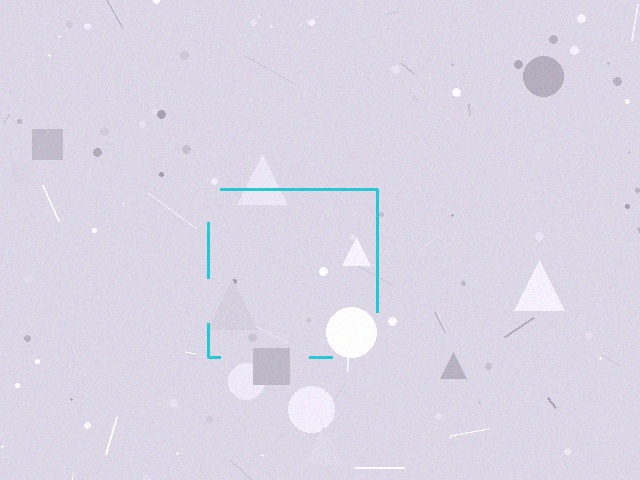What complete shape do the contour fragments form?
The contour fragments form a square.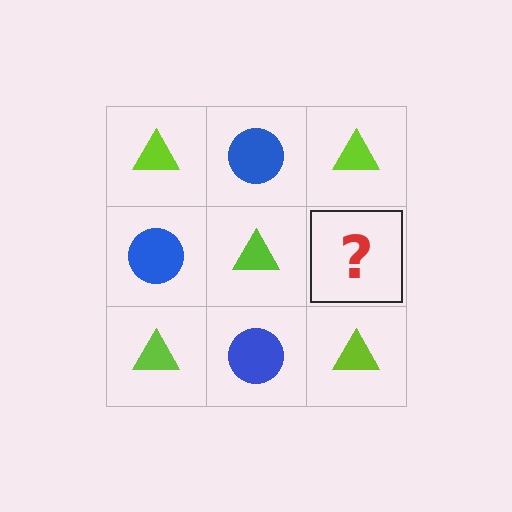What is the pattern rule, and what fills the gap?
The rule is that it alternates lime triangle and blue circle in a checkerboard pattern. The gap should be filled with a blue circle.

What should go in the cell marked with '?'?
The missing cell should contain a blue circle.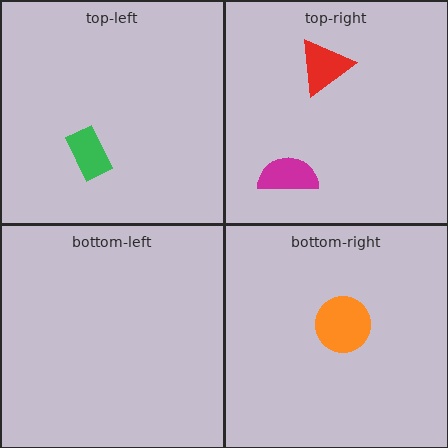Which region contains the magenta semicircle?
The top-right region.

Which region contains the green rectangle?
The top-left region.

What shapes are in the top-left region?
The green rectangle.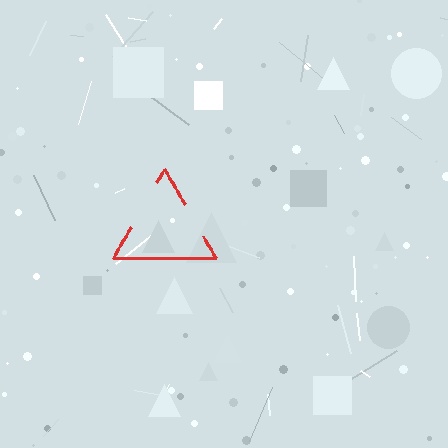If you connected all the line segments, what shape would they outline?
They would outline a triangle.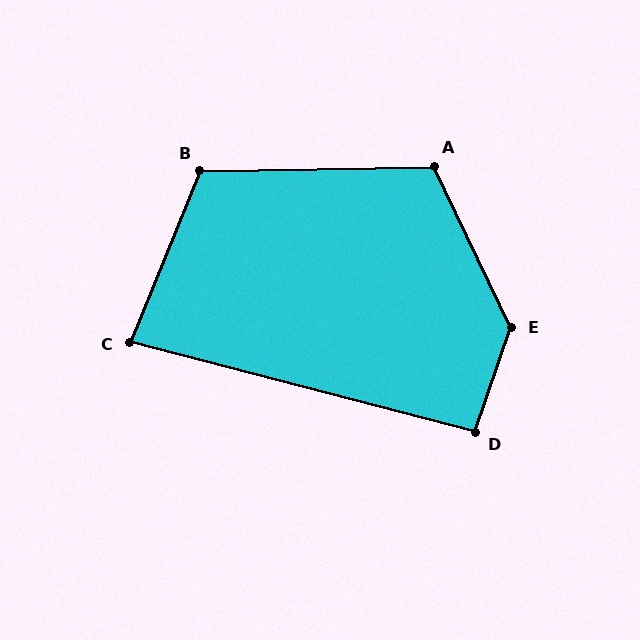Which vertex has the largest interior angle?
E, at approximately 135 degrees.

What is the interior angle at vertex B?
Approximately 113 degrees (obtuse).